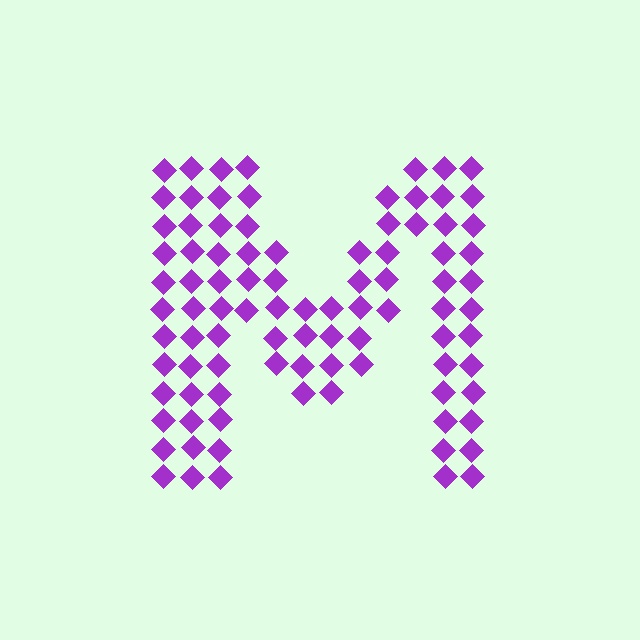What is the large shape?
The large shape is the letter M.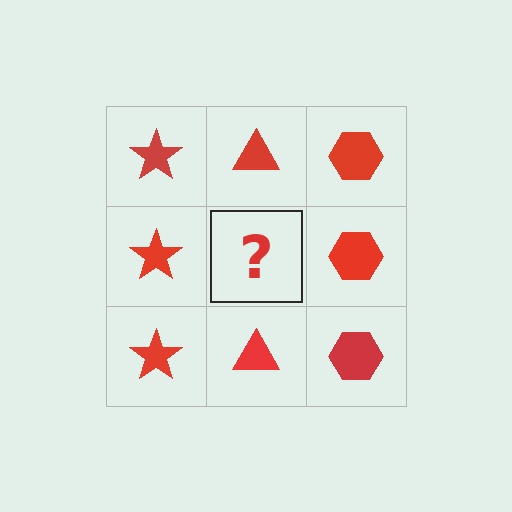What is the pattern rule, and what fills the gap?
The rule is that each column has a consistent shape. The gap should be filled with a red triangle.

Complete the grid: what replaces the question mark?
The question mark should be replaced with a red triangle.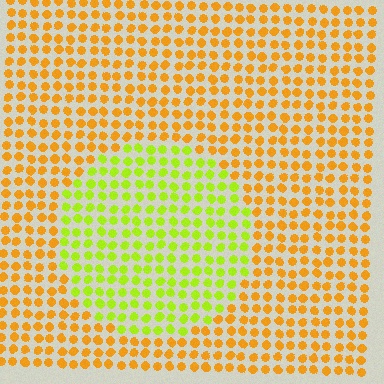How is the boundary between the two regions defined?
The boundary is defined purely by a slight shift in hue (about 45 degrees). Spacing, size, and orientation are identical on both sides.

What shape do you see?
I see a circle.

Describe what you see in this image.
The image is filled with small orange elements in a uniform arrangement. A circle-shaped region is visible where the elements are tinted to a slightly different hue, forming a subtle color boundary.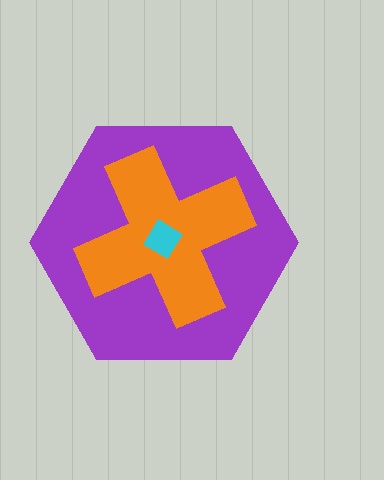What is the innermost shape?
The cyan diamond.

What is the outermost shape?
The purple hexagon.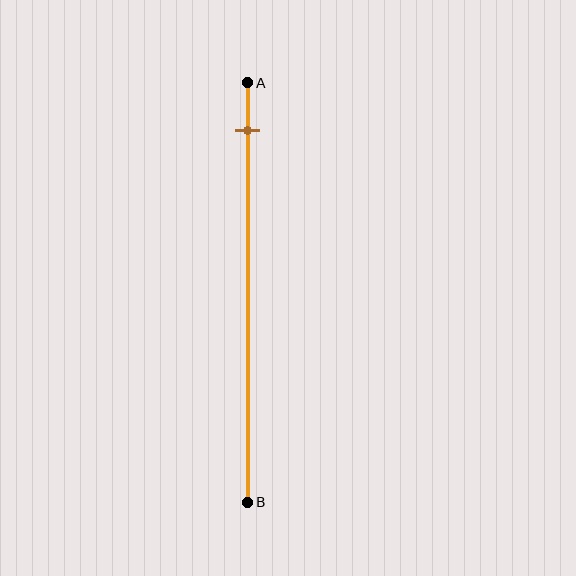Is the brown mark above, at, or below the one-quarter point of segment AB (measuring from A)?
The brown mark is above the one-quarter point of segment AB.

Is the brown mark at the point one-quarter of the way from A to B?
No, the mark is at about 10% from A, not at the 25% one-quarter point.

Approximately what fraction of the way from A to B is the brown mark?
The brown mark is approximately 10% of the way from A to B.